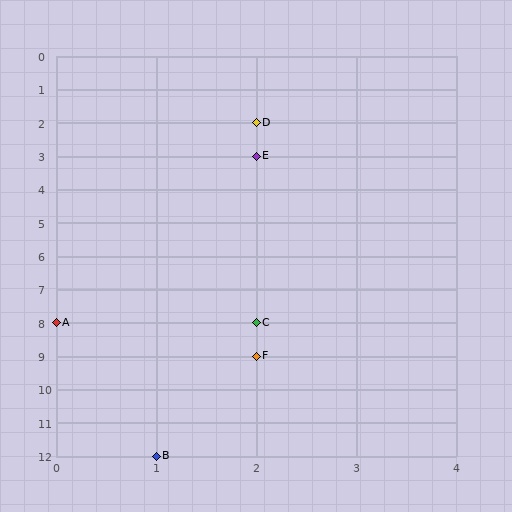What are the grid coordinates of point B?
Point B is at grid coordinates (1, 12).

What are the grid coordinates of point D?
Point D is at grid coordinates (2, 2).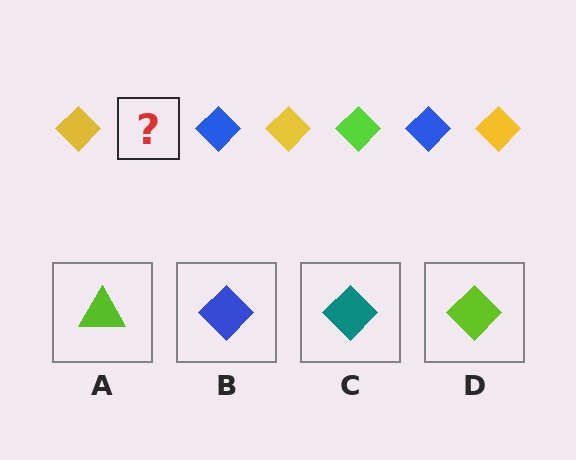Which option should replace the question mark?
Option D.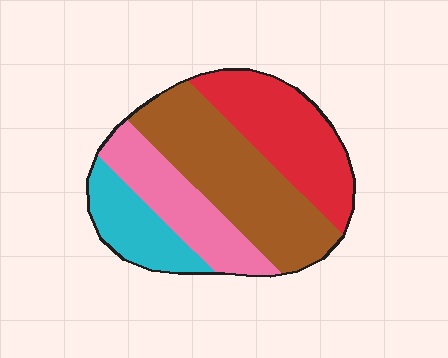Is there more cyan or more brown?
Brown.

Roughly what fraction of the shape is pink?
Pink covers 21% of the shape.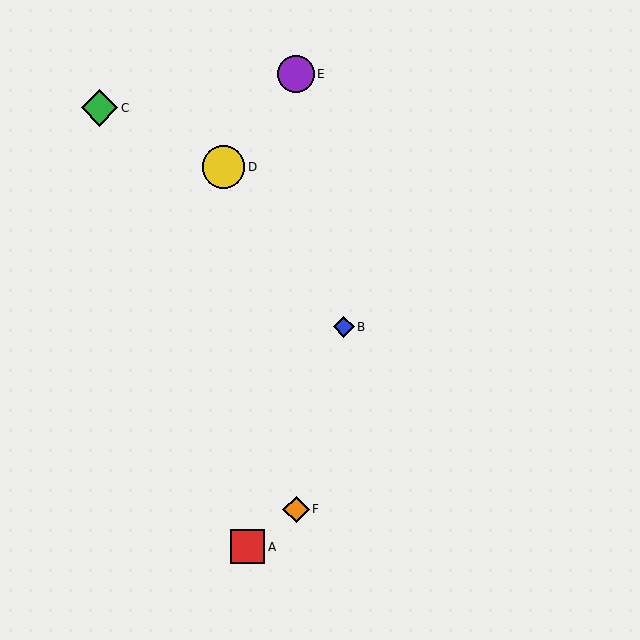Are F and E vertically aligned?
Yes, both are at x≈296.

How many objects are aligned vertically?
2 objects (E, F) are aligned vertically.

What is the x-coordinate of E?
Object E is at x≈296.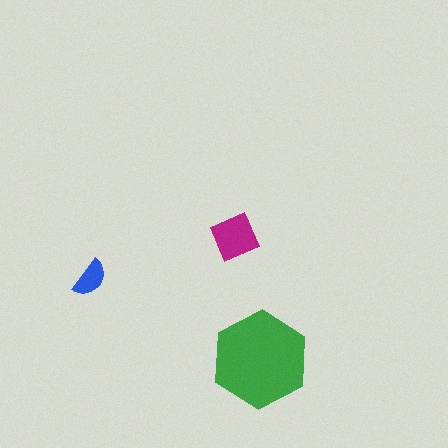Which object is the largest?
The green hexagon.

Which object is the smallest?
The blue semicircle.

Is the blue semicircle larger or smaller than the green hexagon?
Smaller.